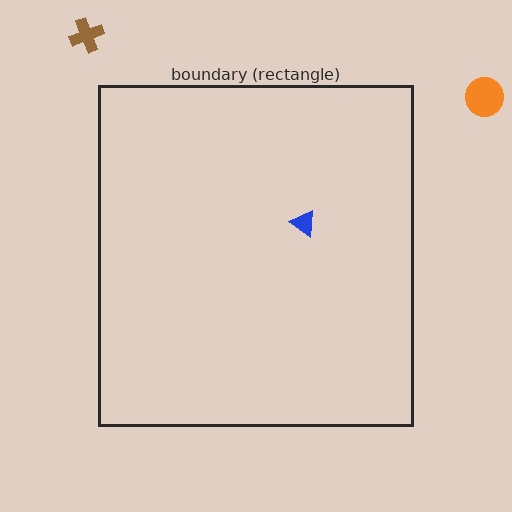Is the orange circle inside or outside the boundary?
Outside.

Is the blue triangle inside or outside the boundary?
Inside.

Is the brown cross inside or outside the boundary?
Outside.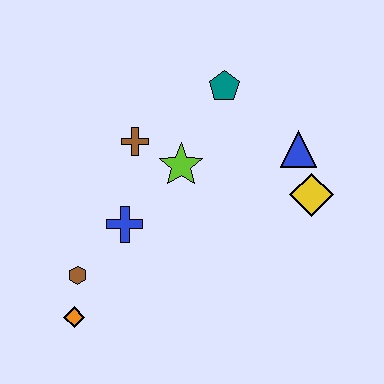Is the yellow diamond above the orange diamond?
Yes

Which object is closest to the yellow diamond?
The blue triangle is closest to the yellow diamond.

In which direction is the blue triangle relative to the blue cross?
The blue triangle is to the right of the blue cross.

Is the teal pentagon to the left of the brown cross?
No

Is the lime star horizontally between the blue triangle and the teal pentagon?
No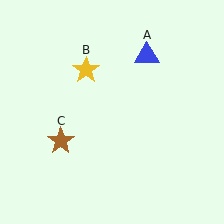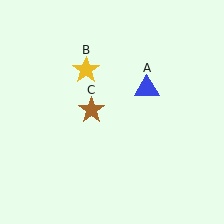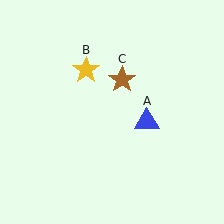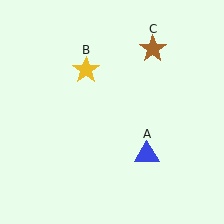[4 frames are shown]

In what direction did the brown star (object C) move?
The brown star (object C) moved up and to the right.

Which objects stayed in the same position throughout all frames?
Yellow star (object B) remained stationary.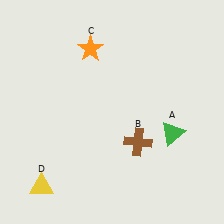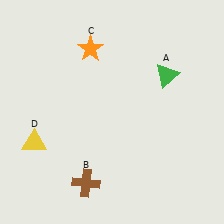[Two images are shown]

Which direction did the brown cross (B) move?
The brown cross (B) moved left.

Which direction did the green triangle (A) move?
The green triangle (A) moved up.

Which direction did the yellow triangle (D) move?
The yellow triangle (D) moved up.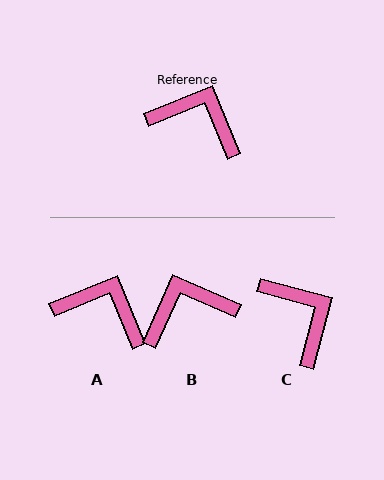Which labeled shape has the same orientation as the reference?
A.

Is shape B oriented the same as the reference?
No, it is off by about 44 degrees.